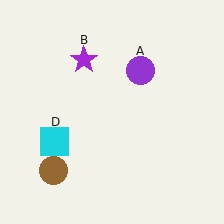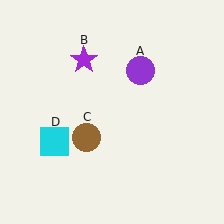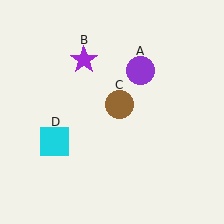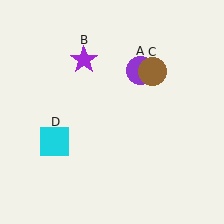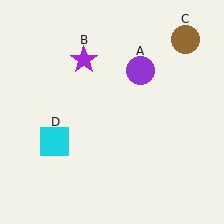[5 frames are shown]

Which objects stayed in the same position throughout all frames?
Purple circle (object A) and purple star (object B) and cyan square (object D) remained stationary.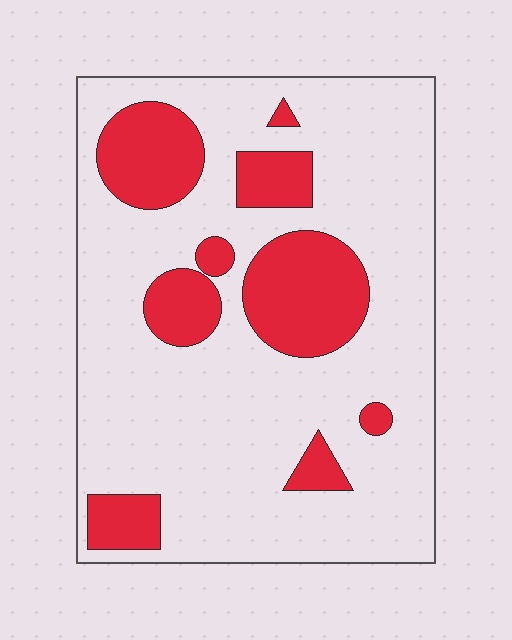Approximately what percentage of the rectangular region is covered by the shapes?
Approximately 25%.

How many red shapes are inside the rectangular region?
9.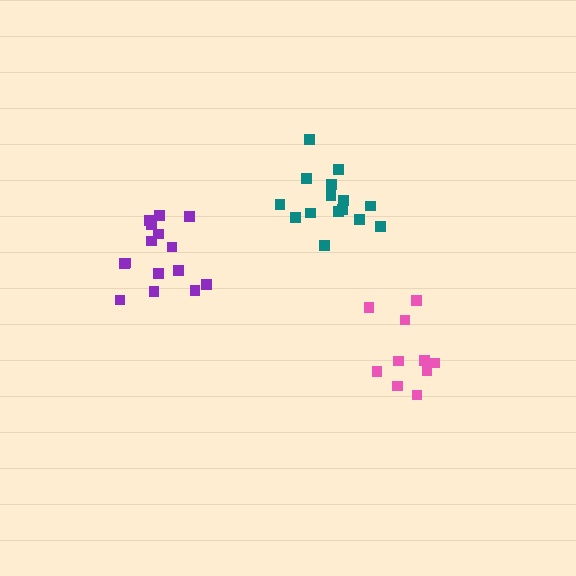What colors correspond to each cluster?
The clusters are colored: purple, teal, pink.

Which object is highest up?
The teal cluster is topmost.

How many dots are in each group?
Group 1: 15 dots, Group 2: 15 dots, Group 3: 10 dots (40 total).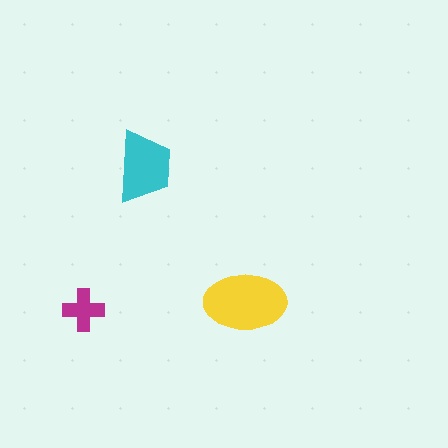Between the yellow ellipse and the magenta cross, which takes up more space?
The yellow ellipse.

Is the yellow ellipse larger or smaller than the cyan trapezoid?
Larger.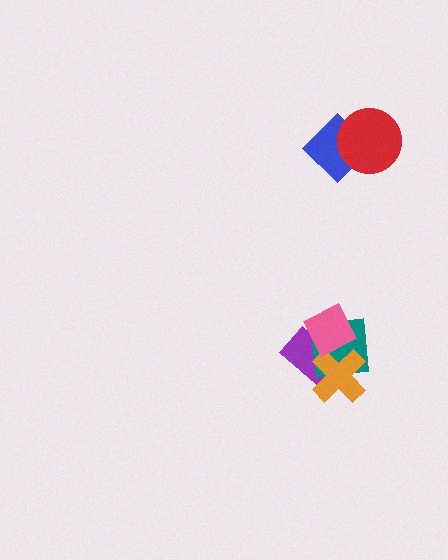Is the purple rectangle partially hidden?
Yes, it is partially covered by another shape.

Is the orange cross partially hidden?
Yes, it is partially covered by another shape.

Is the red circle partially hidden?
No, no other shape covers it.